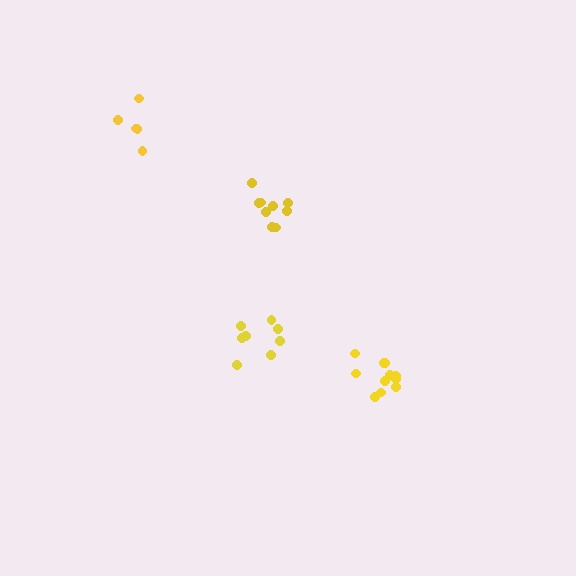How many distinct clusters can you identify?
There are 4 distinct clusters.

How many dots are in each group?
Group 1: 11 dots, Group 2: 5 dots, Group 3: 9 dots, Group 4: 9 dots (34 total).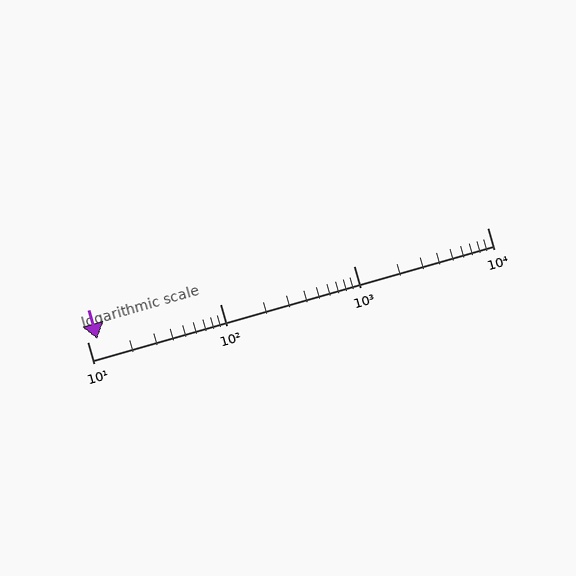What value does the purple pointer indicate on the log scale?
The pointer indicates approximately 12.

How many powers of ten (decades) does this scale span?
The scale spans 3 decades, from 10 to 10000.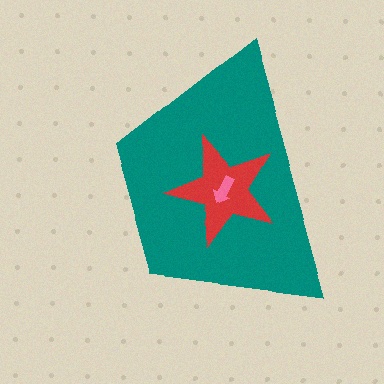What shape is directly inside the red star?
The pink arrow.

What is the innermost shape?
The pink arrow.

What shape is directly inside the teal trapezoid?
The red star.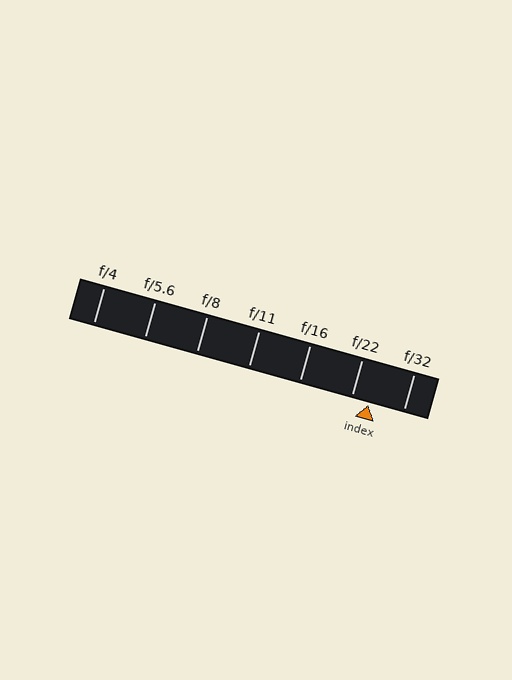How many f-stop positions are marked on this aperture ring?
There are 7 f-stop positions marked.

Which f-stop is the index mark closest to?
The index mark is closest to f/22.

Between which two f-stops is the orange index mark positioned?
The index mark is between f/22 and f/32.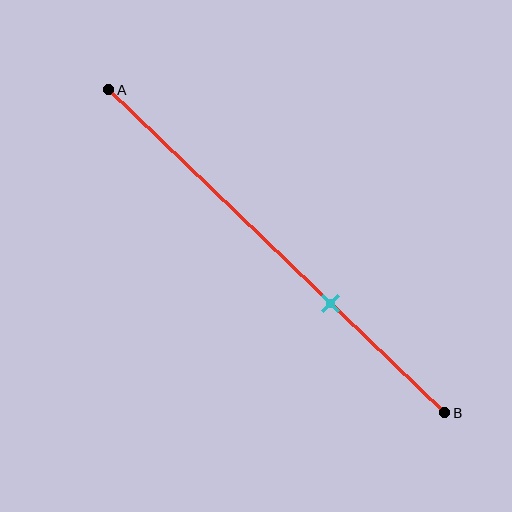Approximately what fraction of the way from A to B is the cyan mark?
The cyan mark is approximately 65% of the way from A to B.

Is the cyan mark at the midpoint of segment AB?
No, the mark is at about 65% from A, not at the 50% midpoint.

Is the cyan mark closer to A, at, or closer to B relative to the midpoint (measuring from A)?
The cyan mark is closer to point B than the midpoint of segment AB.